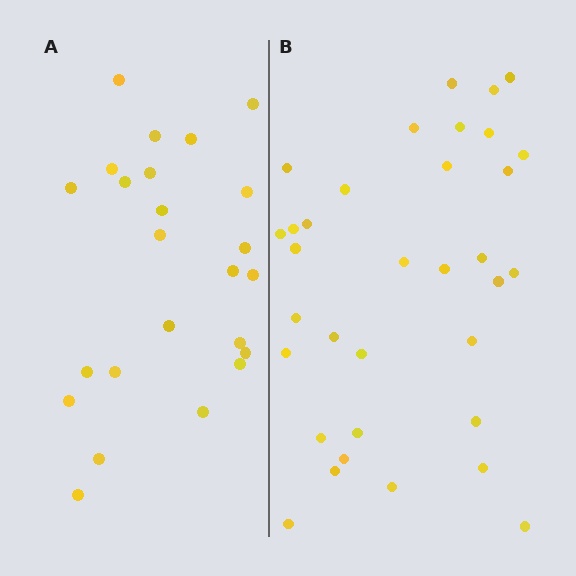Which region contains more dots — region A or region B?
Region B (the right region) has more dots.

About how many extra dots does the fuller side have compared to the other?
Region B has roughly 10 or so more dots than region A.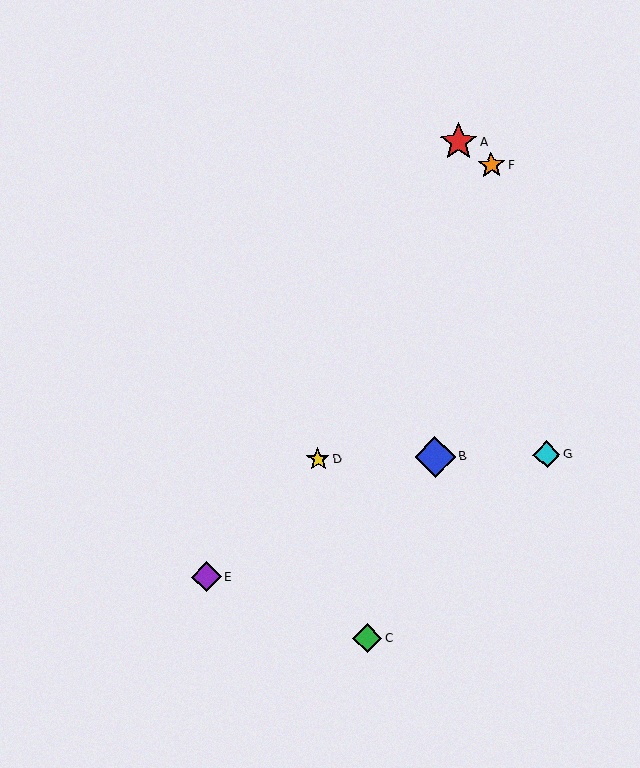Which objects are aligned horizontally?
Objects B, D, G are aligned horizontally.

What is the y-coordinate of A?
Object A is at y≈142.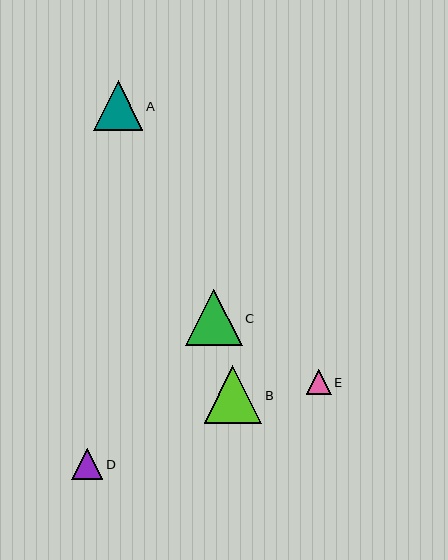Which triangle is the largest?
Triangle B is the largest with a size of approximately 58 pixels.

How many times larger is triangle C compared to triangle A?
Triangle C is approximately 1.1 times the size of triangle A.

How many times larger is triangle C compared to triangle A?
Triangle C is approximately 1.1 times the size of triangle A.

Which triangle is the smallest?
Triangle E is the smallest with a size of approximately 25 pixels.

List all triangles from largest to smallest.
From largest to smallest: B, C, A, D, E.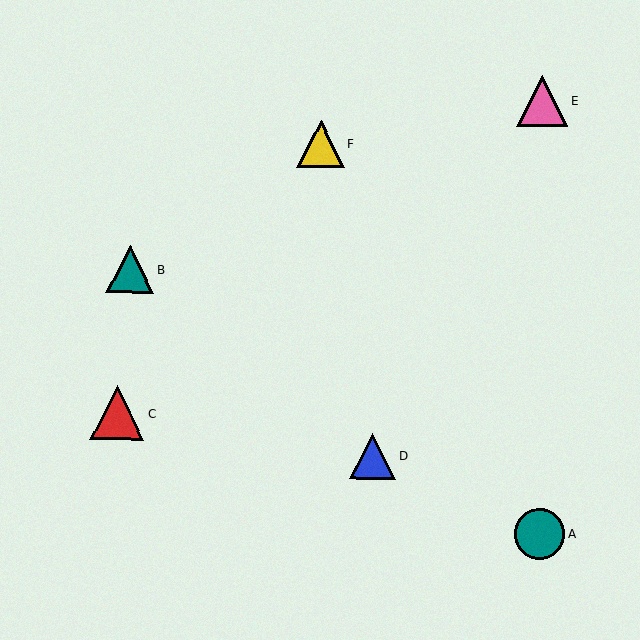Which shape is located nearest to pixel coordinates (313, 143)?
The yellow triangle (labeled F) at (321, 144) is nearest to that location.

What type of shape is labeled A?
Shape A is a teal circle.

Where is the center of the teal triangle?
The center of the teal triangle is at (130, 269).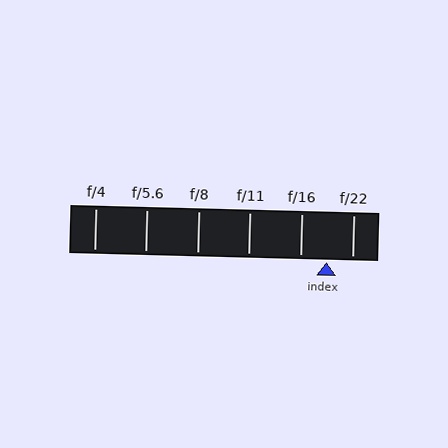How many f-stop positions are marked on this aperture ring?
There are 6 f-stop positions marked.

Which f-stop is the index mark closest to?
The index mark is closest to f/16.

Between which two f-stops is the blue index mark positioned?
The index mark is between f/16 and f/22.